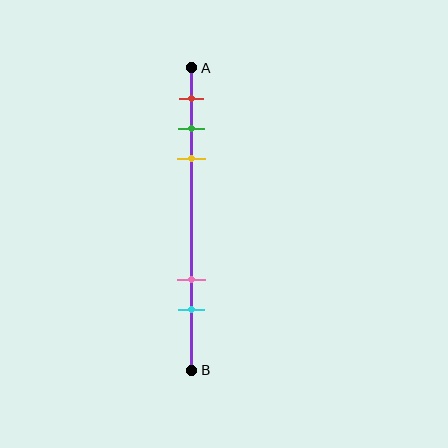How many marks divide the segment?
There are 5 marks dividing the segment.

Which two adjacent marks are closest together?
The green and yellow marks are the closest adjacent pair.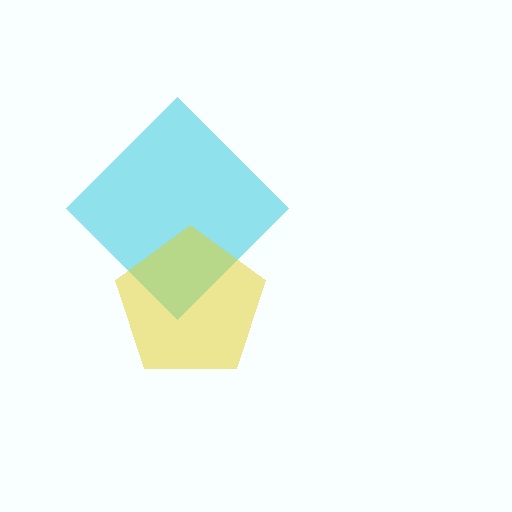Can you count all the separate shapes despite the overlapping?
Yes, there are 2 separate shapes.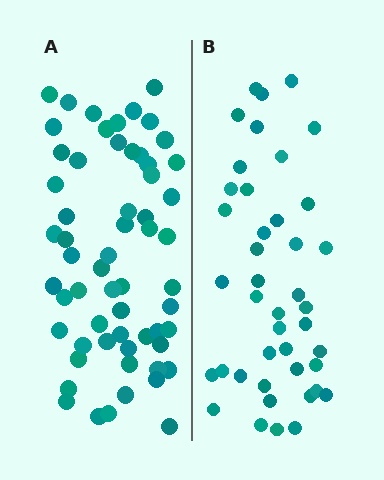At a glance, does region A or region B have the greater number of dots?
Region A (the left region) has more dots.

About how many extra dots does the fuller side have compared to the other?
Region A has approximately 20 more dots than region B.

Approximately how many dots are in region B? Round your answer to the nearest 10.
About 40 dots. (The exact count is 42, which rounds to 40.)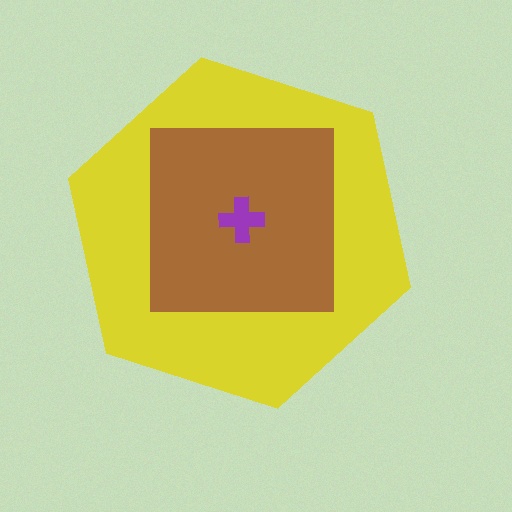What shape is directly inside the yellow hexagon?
The brown square.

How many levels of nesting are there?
3.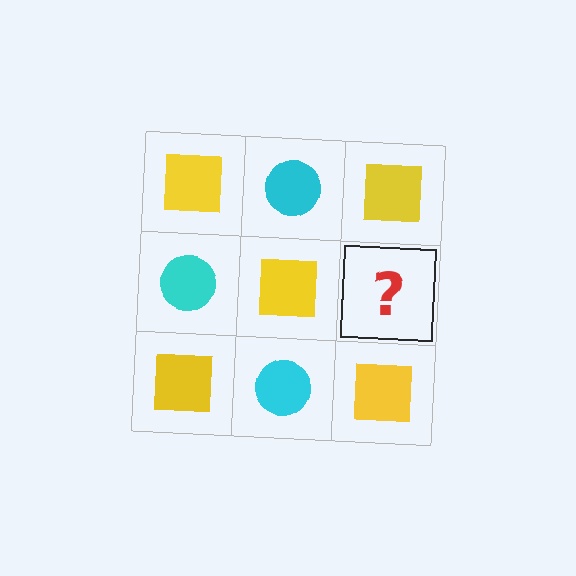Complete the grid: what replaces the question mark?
The question mark should be replaced with a cyan circle.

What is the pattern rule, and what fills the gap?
The rule is that it alternates yellow square and cyan circle in a checkerboard pattern. The gap should be filled with a cyan circle.